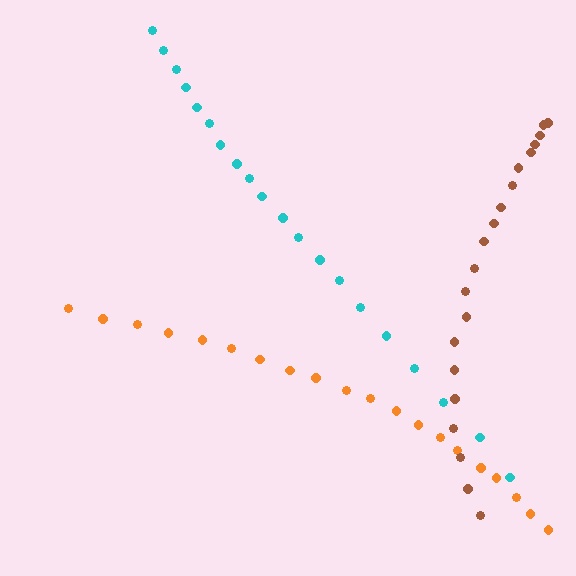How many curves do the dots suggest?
There are 3 distinct paths.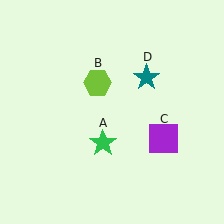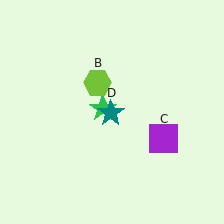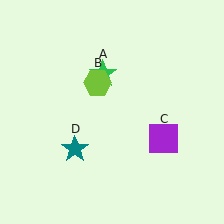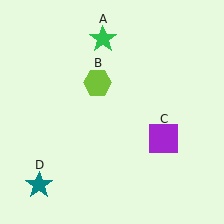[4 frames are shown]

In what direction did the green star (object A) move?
The green star (object A) moved up.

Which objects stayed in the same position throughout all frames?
Lime hexagon (object B) and purple square (object C) remained stationary.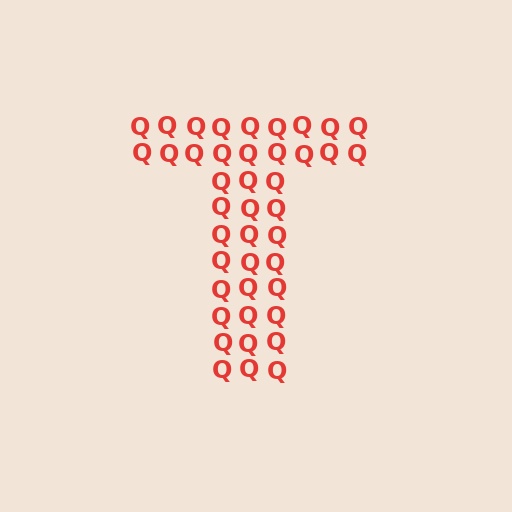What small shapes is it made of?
It is made of small letter Q's.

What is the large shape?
The large shape is the letter T.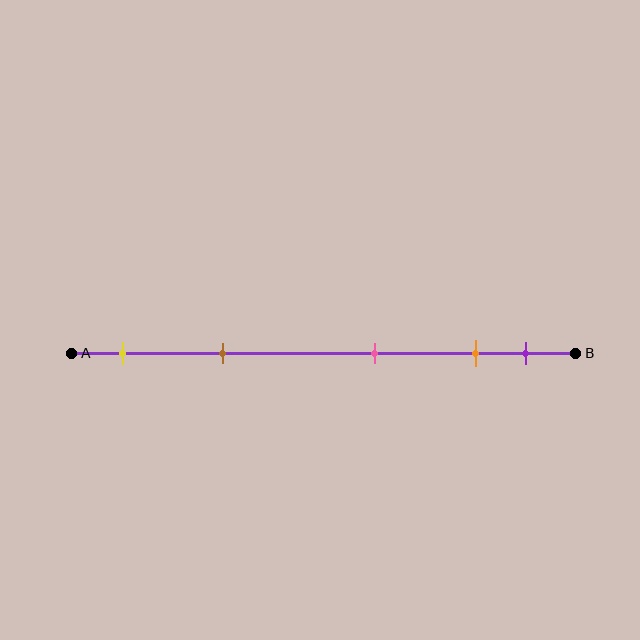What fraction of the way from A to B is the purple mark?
The purple mark is approximately 90% (0.9) of the way from A to B.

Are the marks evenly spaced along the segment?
No, the marks are not evenly spaced.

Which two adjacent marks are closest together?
The orange and purple marks are the closest adjacent pair.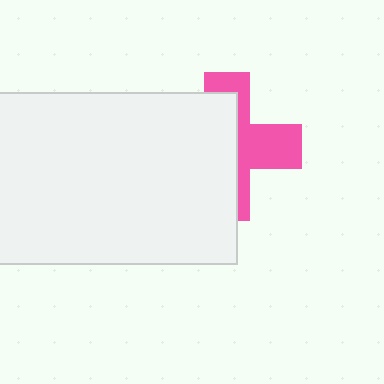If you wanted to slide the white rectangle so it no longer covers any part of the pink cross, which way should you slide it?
Slide it left — that is the most direct way to separate the two shapes.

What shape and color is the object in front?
The object in front is a white rectangle.